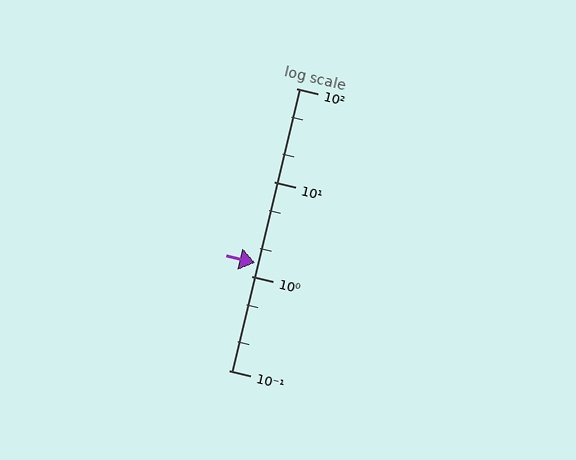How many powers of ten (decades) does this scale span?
The scale spans 3 decades, from 0.1 to 100.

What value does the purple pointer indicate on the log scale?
The pointer indicates approximately 1.4.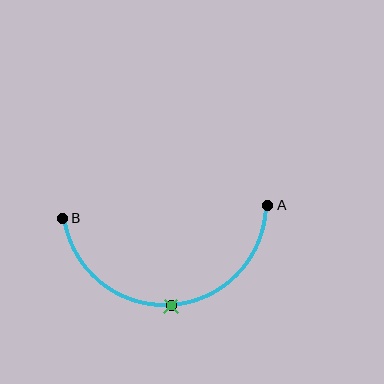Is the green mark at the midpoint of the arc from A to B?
Yes. The green mark lies on the arc at equal arc-length from both A and B — it is the arc midpoint.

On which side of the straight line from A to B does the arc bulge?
The arc bulges below the straight line connecting A and B.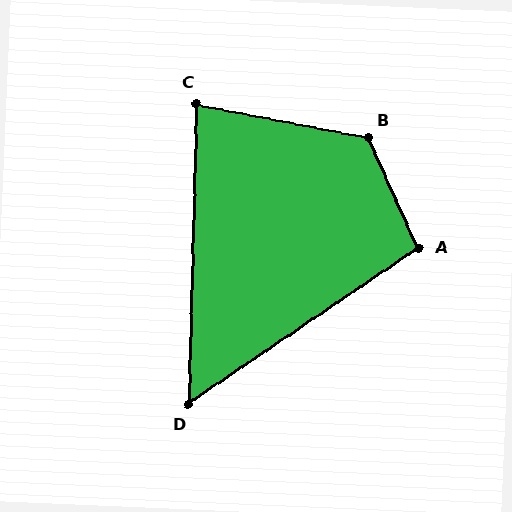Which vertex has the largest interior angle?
B, at approximately 126 degrees.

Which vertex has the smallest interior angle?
D, at approximately 54 degrees.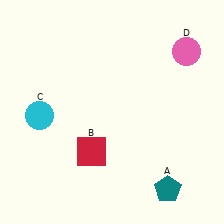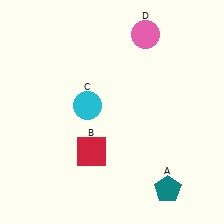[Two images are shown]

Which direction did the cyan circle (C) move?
The cyan circle (C) moved right.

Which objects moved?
The objects that moved are: the cyan circle (C), the pink circle (D).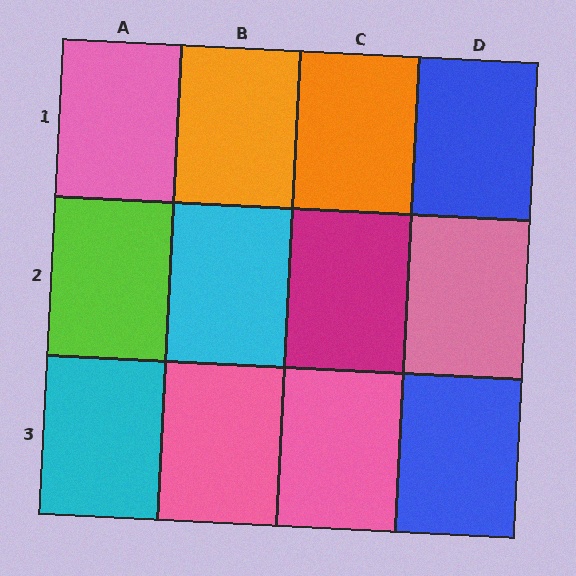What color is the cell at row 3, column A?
Cyan.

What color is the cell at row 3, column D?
Blue.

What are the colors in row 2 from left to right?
Lime, cyan, magenta, pink.